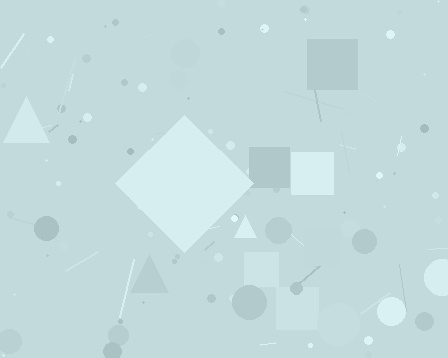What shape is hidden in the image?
A diamond is hidden in the image.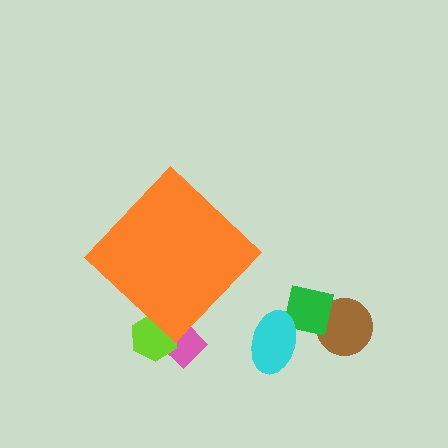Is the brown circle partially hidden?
No, the brown circle is fully visible.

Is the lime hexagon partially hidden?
Yes, the lime hexagon is partially hidden behind the orange diamond.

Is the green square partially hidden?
No, the green square is fully visible.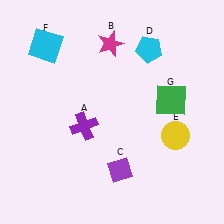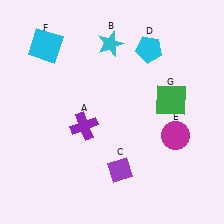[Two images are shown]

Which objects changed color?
B changed from magenta to cyan. E changed from yellow to magenta.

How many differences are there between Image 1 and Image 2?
There are 2 differences between the two images.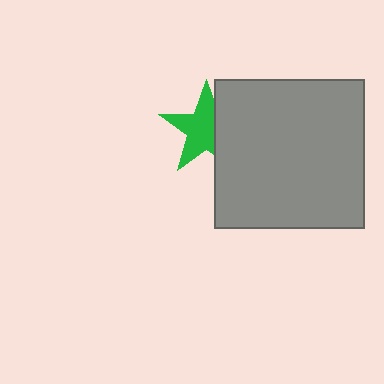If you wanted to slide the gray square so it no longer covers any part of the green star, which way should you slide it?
Slide it right — that is the most direct way to separate the two shapes.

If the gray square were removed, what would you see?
You would see the complete green star.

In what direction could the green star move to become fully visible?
The green star could move left. That would shift it out from behind the gray square entirely.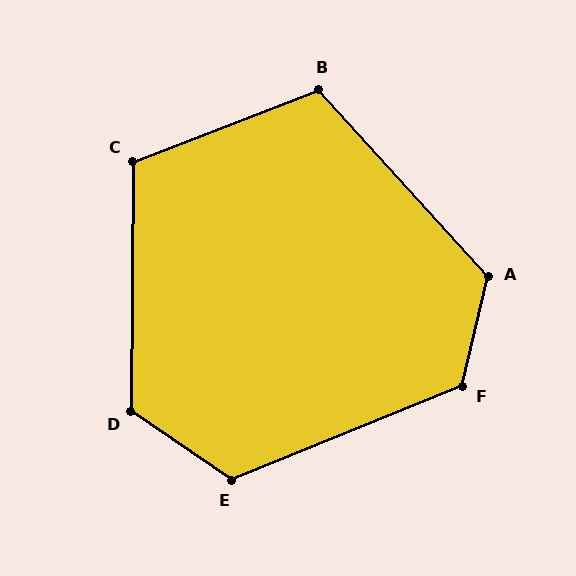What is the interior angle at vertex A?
Approximately 125 degrees (obtuse).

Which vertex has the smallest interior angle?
B, at approximately 111 degrees.